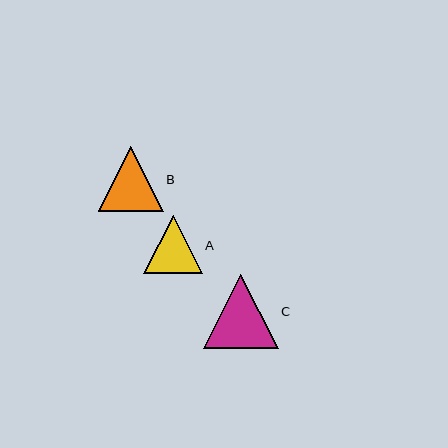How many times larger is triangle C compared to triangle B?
Triangle C is approximately 1.2 times the size of triangle B.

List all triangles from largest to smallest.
From largest to smallest: C, B, A.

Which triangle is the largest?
Triangle C is the largest with a size of approximately 75 pixels.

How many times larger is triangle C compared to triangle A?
Triangle C is approximately 1.3 times the size of triangle A.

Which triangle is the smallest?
Triangle A is the smallest with a size of approximately 59 pixels.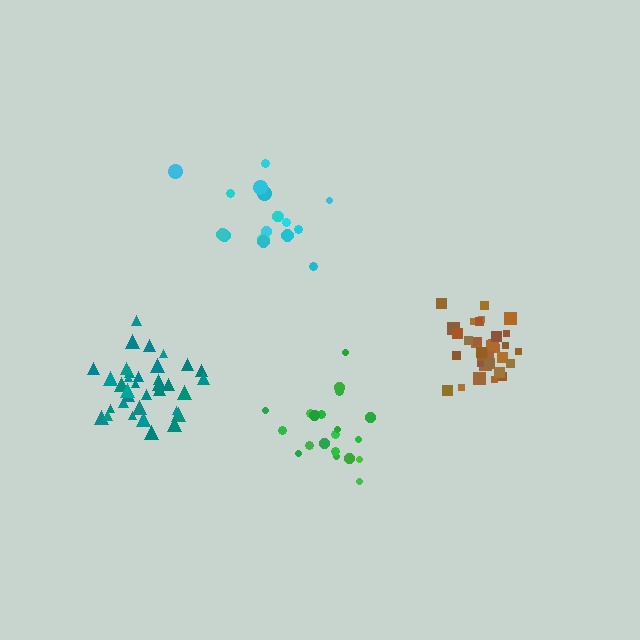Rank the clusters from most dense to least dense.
brown, teal, green, cyan.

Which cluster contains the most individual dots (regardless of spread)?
Teal (35).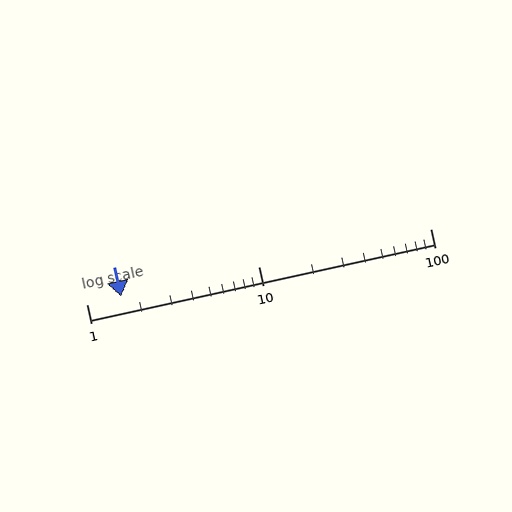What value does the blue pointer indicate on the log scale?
The pointer indicates approximately 1.6.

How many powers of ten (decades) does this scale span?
The scale spans 2 decades, from 1 to 100.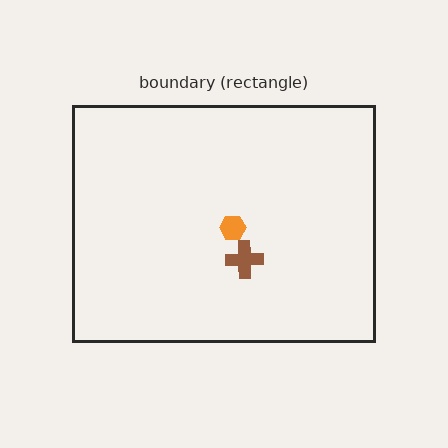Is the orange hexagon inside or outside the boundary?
Inside.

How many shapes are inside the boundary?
2 inside, 0 outside.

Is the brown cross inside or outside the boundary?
Inside.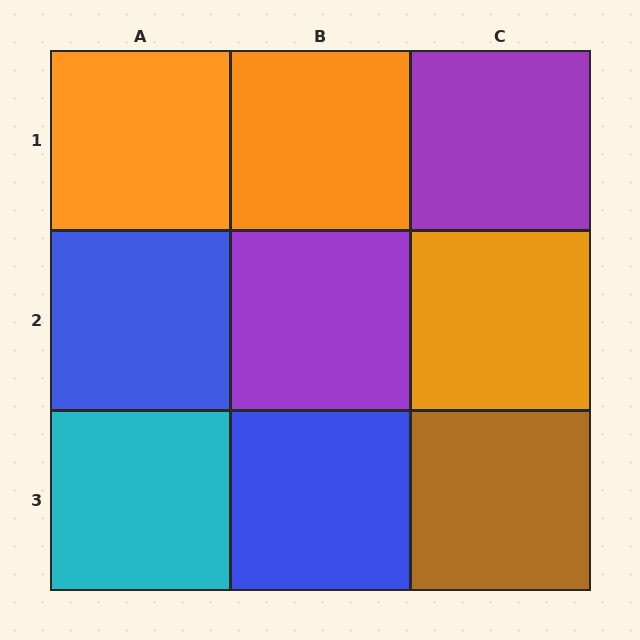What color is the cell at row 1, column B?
Orange.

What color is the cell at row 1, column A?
Orange.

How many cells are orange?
3 cells are orange.